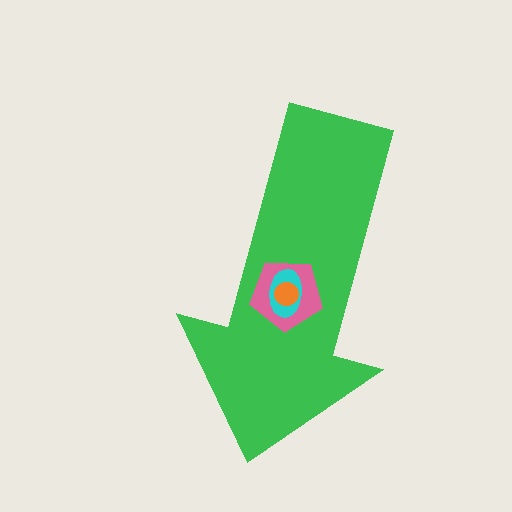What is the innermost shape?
The orange circle.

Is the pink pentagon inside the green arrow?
Yes.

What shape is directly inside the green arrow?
The pink pentagon.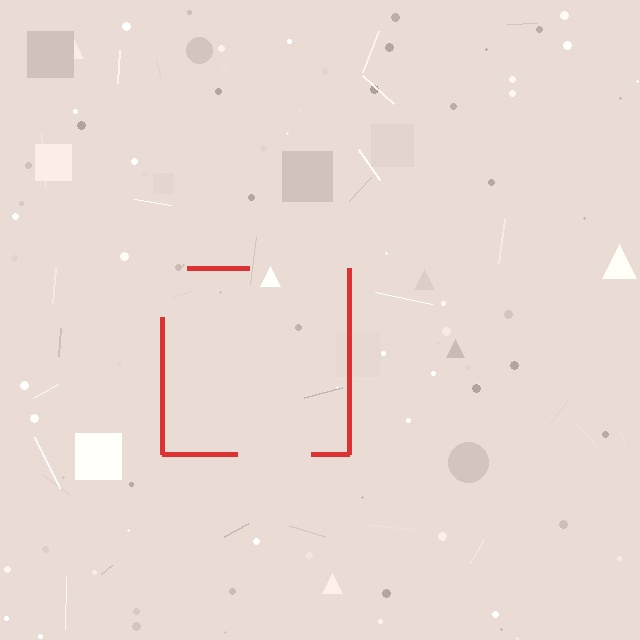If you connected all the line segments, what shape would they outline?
They would outline a square.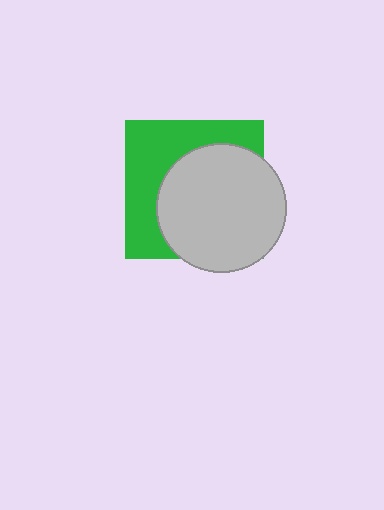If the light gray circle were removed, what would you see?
You would see the complete green square.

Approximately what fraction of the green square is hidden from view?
Roughly 57% of the green square is hidden behind the light gray circle.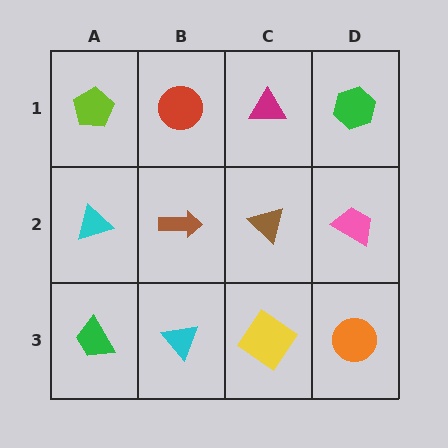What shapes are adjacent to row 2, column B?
A red circle (row 1, column B), a cyan triangle (row 3, column B), a cyan triangle (row 2, column A), a brown triangle (row 2, column C).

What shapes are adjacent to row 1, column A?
A cyan triangle (row 2, column A), a red circle (row 1, column B).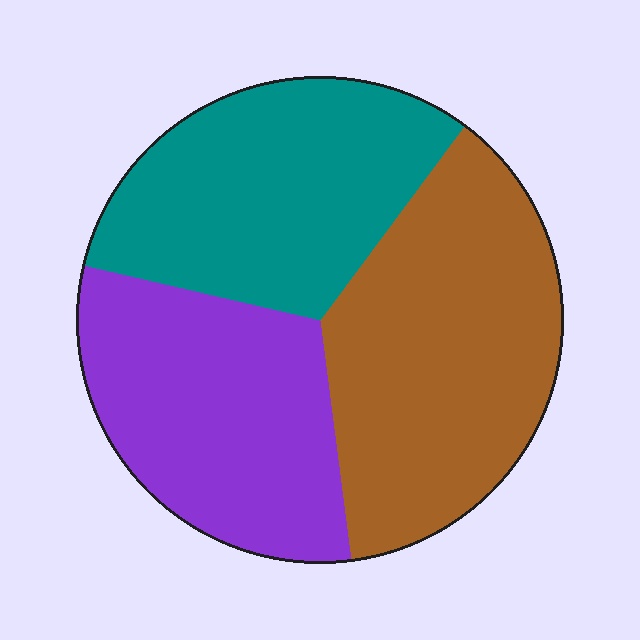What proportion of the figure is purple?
Purple covers 31% of the figure.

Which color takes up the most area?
Brown, at roughly 40%.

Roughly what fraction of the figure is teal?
Teal takes up about one third (1/3) of the figure.